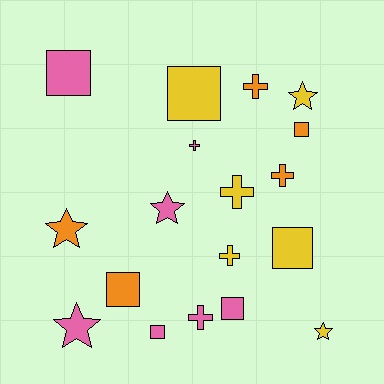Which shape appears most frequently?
Square, with 7 objects.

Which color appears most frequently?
Pink, with 7 objects.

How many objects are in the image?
There are 18 objects.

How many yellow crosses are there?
There are 2 yellow crosses.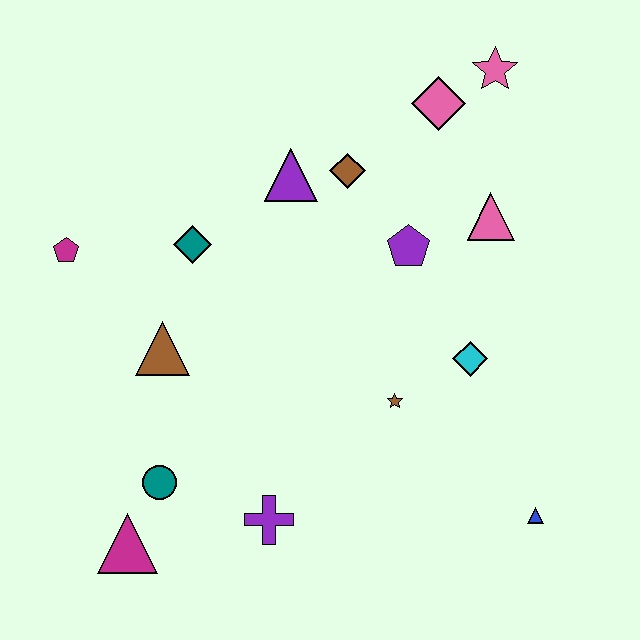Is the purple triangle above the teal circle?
Yes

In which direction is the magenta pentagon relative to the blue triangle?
The magenta pentagon is to the left of the blue triangle.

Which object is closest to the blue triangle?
The cyan diamond is closest to the blue triangle.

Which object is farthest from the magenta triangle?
The pink star is farthest from the magenta triangle.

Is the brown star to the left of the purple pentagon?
Yes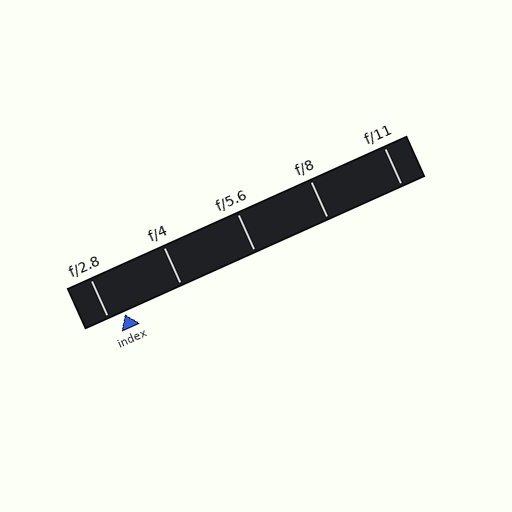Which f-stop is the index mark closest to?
The index mark is closest to f/2.8.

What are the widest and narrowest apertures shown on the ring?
The widest aperture shown is f/2.8 and the narrowest is f/11.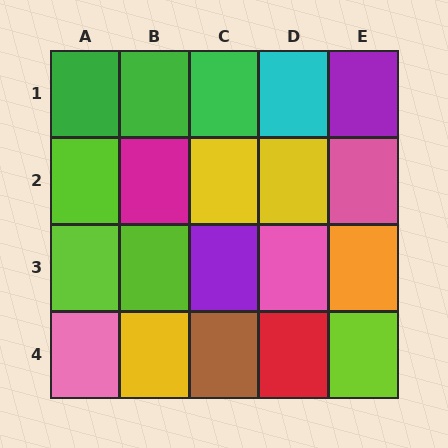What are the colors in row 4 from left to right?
Pink, yellow, brown, red, lime.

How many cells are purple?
2 cells are purple.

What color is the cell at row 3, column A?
Lime.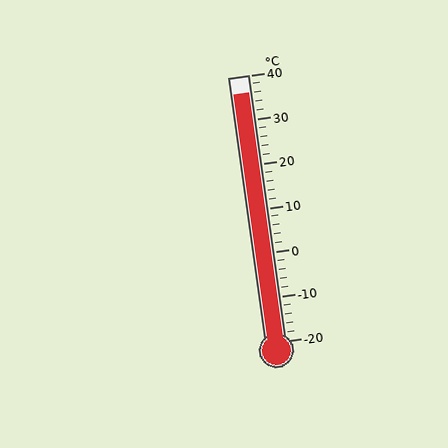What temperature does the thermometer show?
The thermometer shows approximately 36°C.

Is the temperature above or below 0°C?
The temperature is above 0°C.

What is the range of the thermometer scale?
The thermometer scale ranges from -20°C to 40°C.